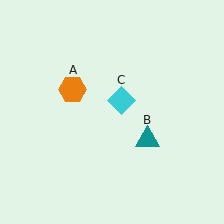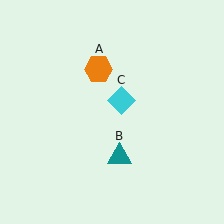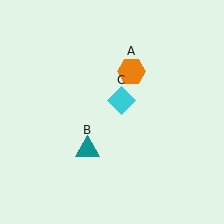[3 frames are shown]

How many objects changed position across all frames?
2 objects changed position: orange hexagon (object A), teal triangle (object B).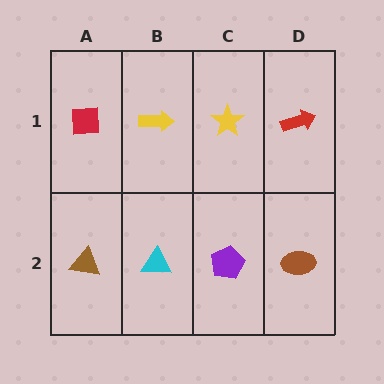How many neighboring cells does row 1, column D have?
2.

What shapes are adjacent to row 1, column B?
A cyan triangle (row 2, column B), a red square (row 1, column A), a yellow star (row 1, column C).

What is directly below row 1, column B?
A cyan triangle.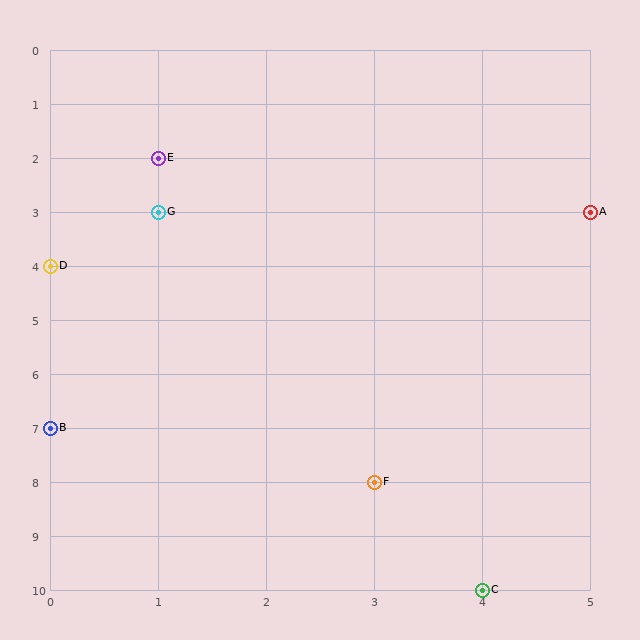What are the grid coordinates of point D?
Point D is at grid coordinates (0, 4).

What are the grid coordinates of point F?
Point F is at grid coordinates (3, 8).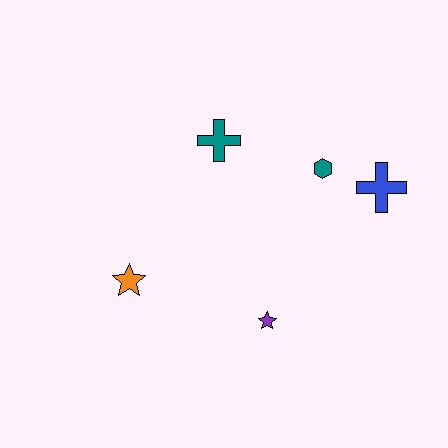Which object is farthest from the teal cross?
The purple star is farthest from the teal cross.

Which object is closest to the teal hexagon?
The blue cross is closest to the teal hexagon.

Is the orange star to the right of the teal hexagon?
No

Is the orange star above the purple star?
Yes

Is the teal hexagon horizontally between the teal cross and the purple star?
No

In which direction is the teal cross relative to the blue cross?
The teal cross is to the left of the blue cross.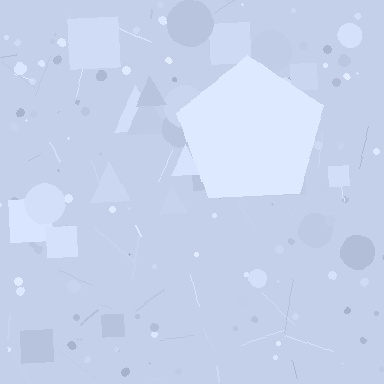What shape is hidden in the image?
A pentagon is hidden in the image.